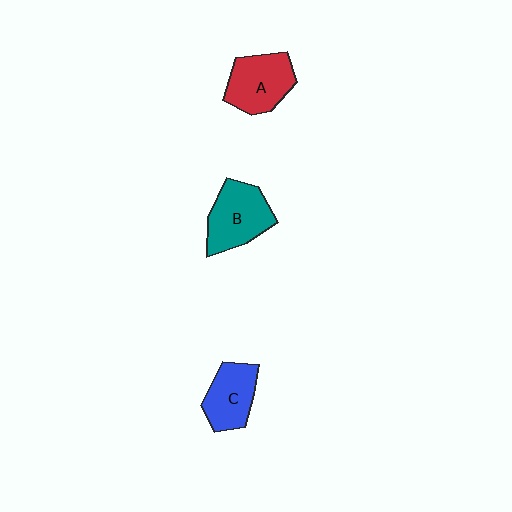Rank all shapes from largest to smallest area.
From largest to smallest: B (teal), A (red), C (blue).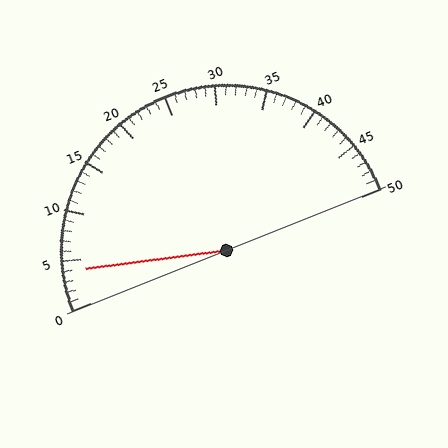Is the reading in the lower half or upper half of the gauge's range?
The reading is in the lower half of the range (0 to 50).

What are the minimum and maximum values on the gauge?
The gauge ranges from 0 to 50.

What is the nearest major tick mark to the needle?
The nearest major tick mark is 5.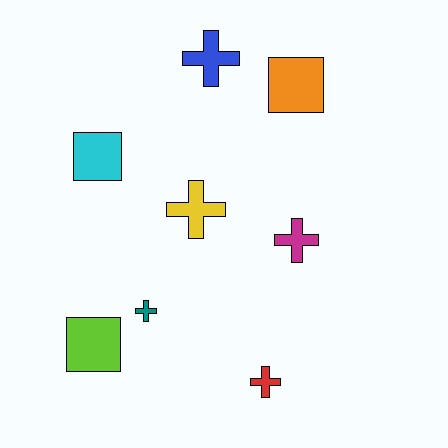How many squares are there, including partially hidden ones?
There are 3 squares.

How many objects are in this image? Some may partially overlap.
There are 8 objects.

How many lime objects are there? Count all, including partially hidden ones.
There is 1 lime object.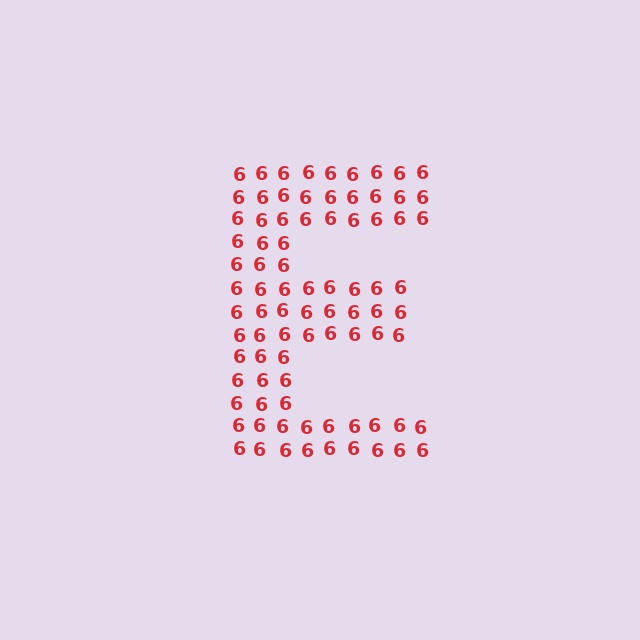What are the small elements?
The small elements are digit 6's.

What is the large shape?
The large shape is the letter E.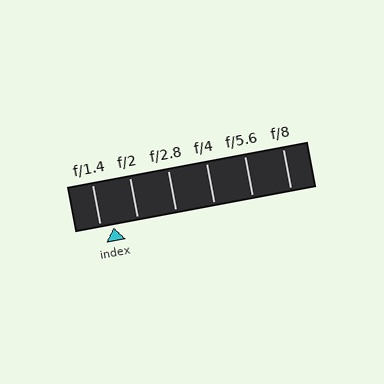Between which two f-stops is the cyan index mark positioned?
The index mark is between f/1.4 and f/2.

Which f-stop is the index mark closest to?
The index mark is closest to f/1.4.